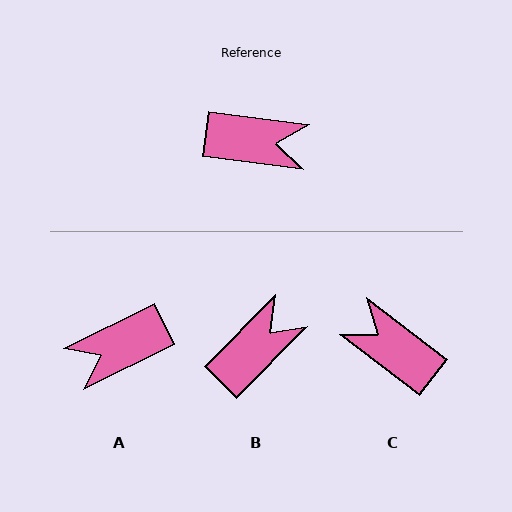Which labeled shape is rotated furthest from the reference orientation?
C, about 150 degrees away.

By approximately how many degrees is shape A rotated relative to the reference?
Approximately 147 degrees clockwise.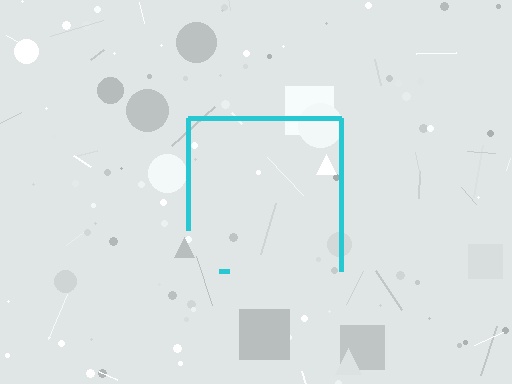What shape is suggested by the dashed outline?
The dashed outline suggests a square.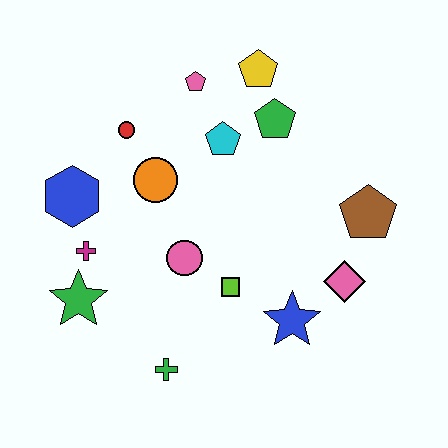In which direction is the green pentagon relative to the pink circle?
The green pentagon is above the pink circle.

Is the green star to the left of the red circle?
Yes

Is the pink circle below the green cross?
No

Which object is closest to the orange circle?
The red circle is closest to the orange circle.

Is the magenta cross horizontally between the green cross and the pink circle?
No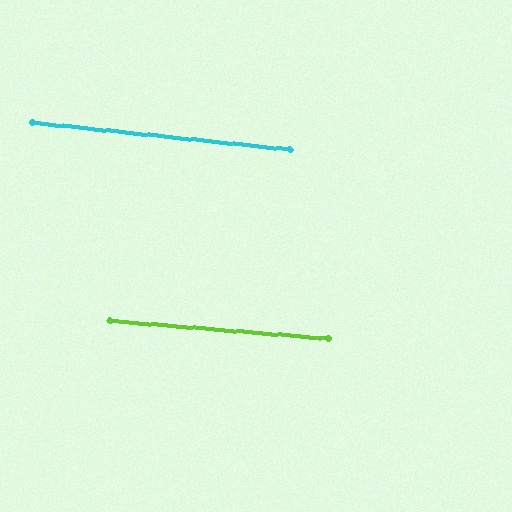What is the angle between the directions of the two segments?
Approximately 1 degree.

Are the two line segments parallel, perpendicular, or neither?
Parallel — their directions differ by only 1.1°.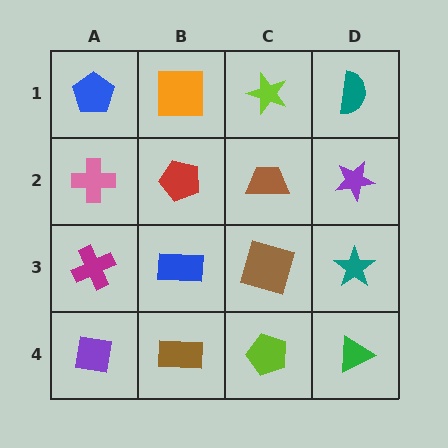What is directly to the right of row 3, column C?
A teal star.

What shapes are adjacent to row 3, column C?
A brown trapezoid (row 2, column C), a lime pentagon (row 4, column C), a blue rectangle (row 3, column B), a teal star (row 3, column D).